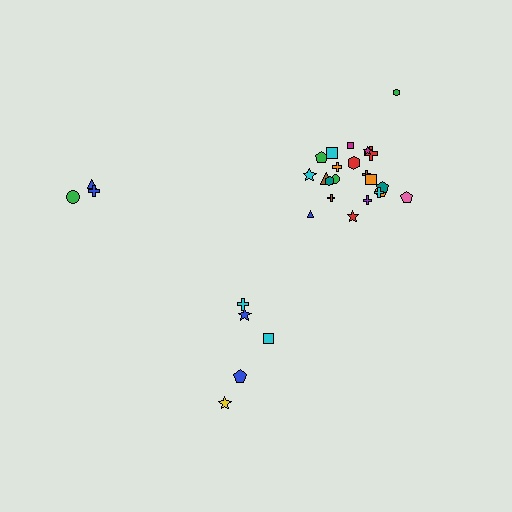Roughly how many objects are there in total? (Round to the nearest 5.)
Roughly 30 objects in total.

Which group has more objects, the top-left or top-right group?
The top-right group.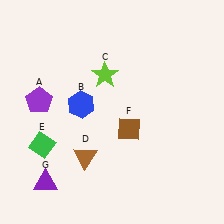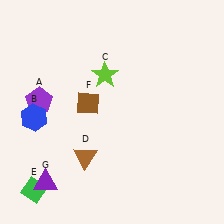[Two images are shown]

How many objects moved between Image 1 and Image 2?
3 objects moved between the two images.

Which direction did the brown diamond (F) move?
The brown diamond (F) moved left.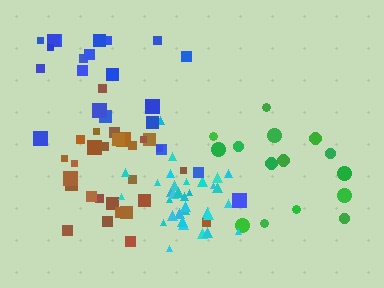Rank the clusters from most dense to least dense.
cyan, brown, blue, green.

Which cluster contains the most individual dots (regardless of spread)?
Cyan (34).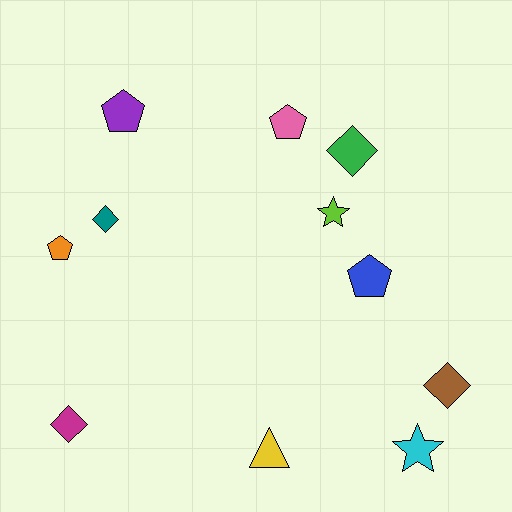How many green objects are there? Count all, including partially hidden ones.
There is 1 green object.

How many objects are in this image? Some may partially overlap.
There are 11 objects.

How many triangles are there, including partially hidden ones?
There is 1 triangle.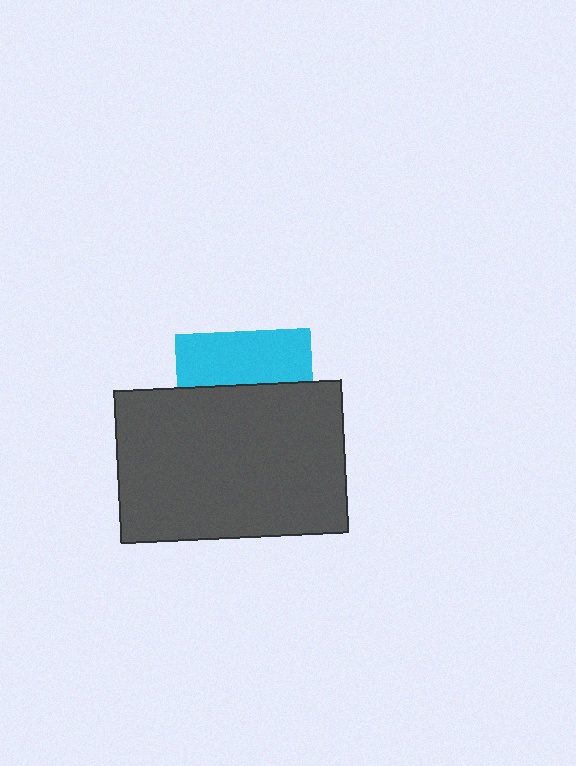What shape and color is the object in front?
The object in front is a dark gray rectangle.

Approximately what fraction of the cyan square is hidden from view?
Roughly 62% of the cyan square is hidden behind the dark gray rectangle.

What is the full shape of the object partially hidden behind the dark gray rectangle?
The partially hidden object is a cyan square.